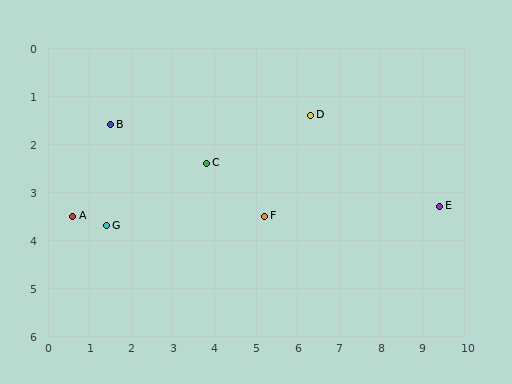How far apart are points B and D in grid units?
Points B and D are about 4.8 grid units apart.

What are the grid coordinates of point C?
Point C is at approximately (3.8, 2.4).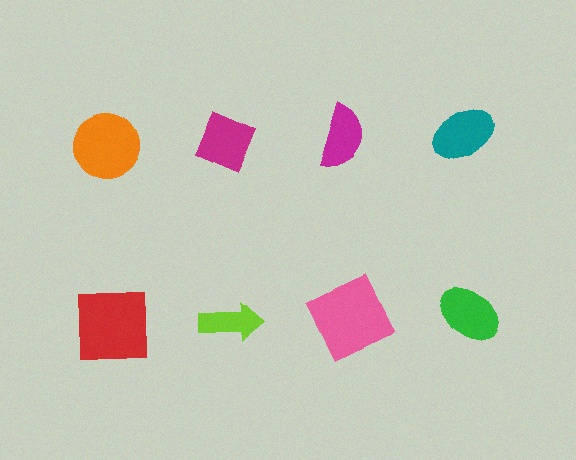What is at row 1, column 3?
A magenta semicircle.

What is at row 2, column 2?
A lime arrow.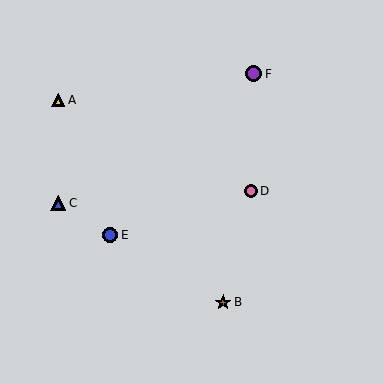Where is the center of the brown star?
The center of the brown star is at (223, 302).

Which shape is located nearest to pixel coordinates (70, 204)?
The blue triangle (labeled C) at (58, 203) is nearest to that location.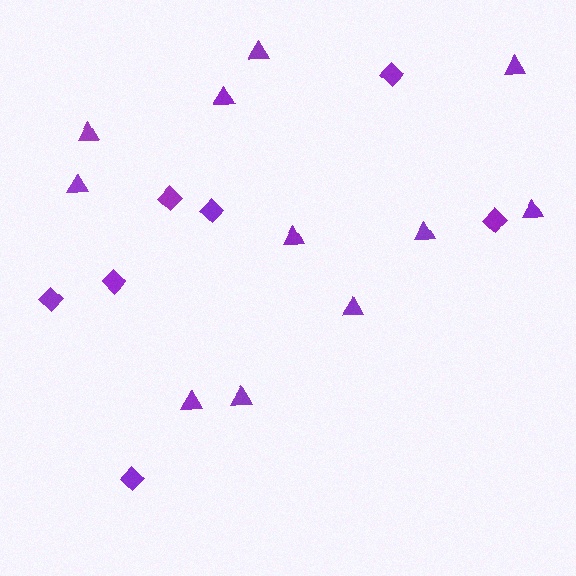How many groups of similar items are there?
There are 2 groups: one group of diamonds (7) and one group of triangles (11).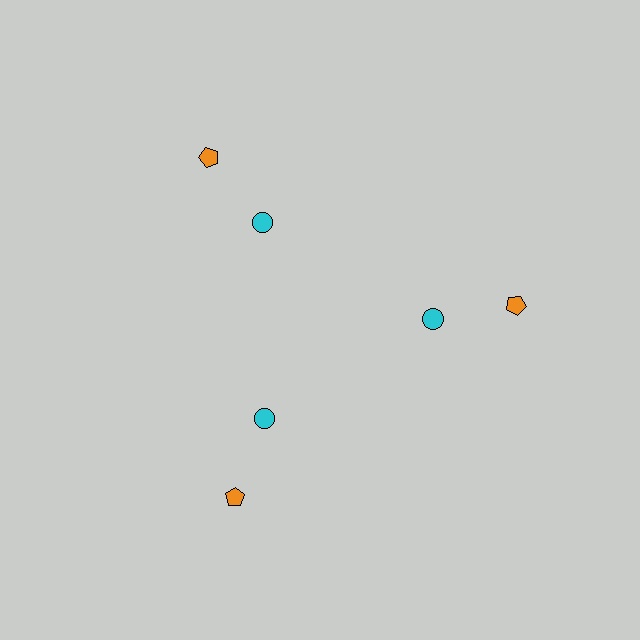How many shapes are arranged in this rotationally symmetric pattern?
There are 6 shapes, arranged in 3 groups of 2.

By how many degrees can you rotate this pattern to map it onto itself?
The pattern maps onto itself every 120 degrees of rotation.